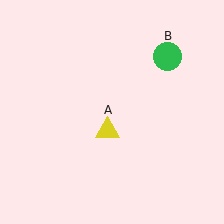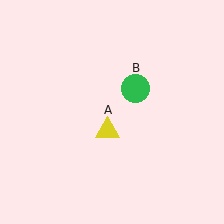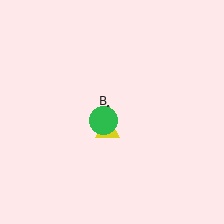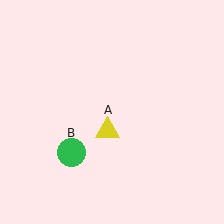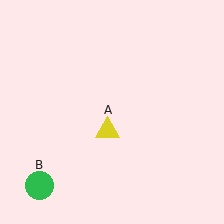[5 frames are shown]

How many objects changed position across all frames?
1 object changed position: green circle (object B).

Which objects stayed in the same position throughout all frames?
Yellow triangle (object A) remained stationary.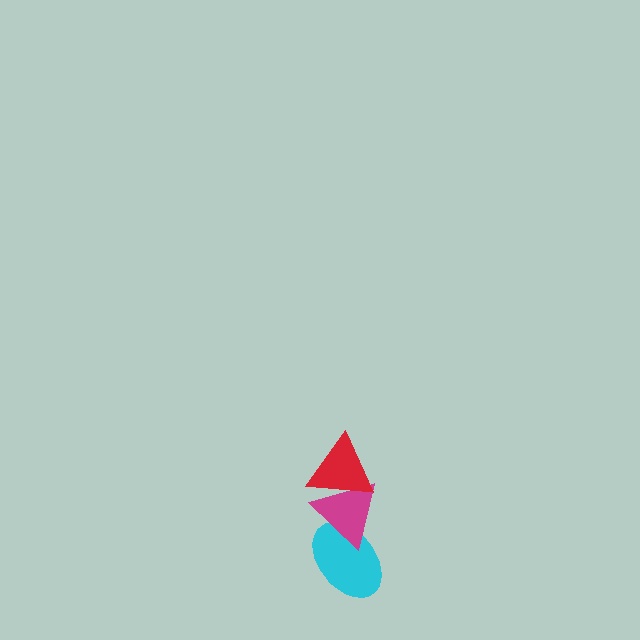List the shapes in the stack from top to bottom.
From top to bottom: the red triangle, the magenta triangle, the cyan ellipse.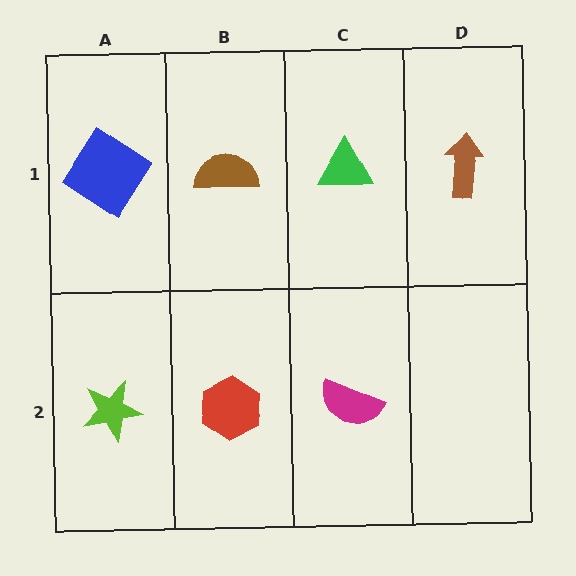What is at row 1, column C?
A green triangle.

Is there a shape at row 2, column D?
No, that cell is empty.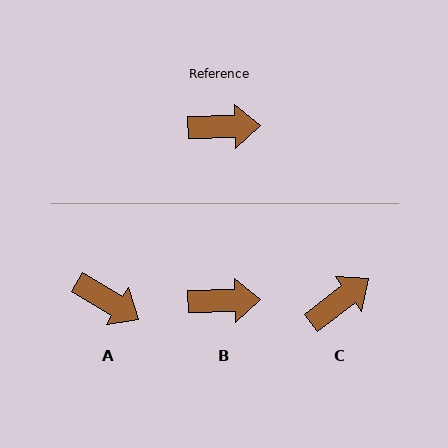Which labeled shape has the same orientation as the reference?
B.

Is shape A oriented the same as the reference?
No, it is off by about 32 degrees.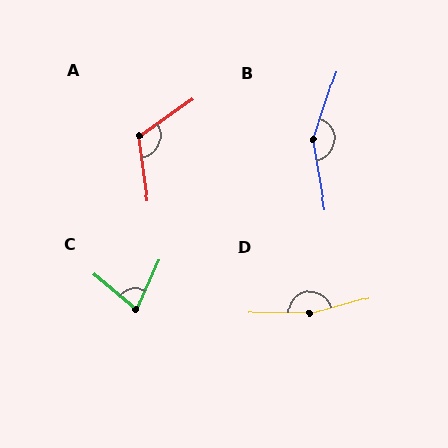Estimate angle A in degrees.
Approximately 117 degrees.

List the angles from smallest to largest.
C (74°), A (117°), B (152°), D (166°).